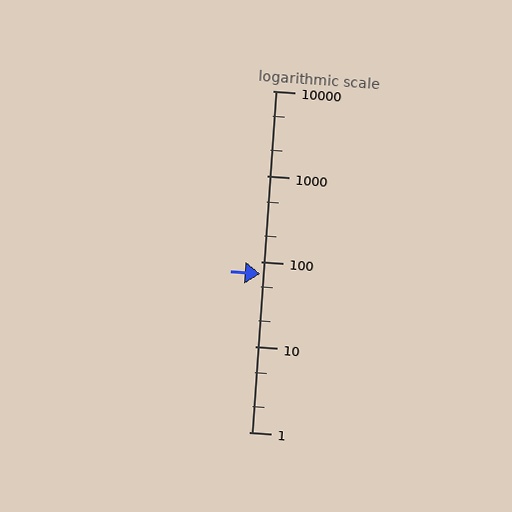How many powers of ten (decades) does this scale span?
The scale spans 4 decades, from 1 to 10000.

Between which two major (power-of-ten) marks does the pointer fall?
The pointer is between 10 and 100.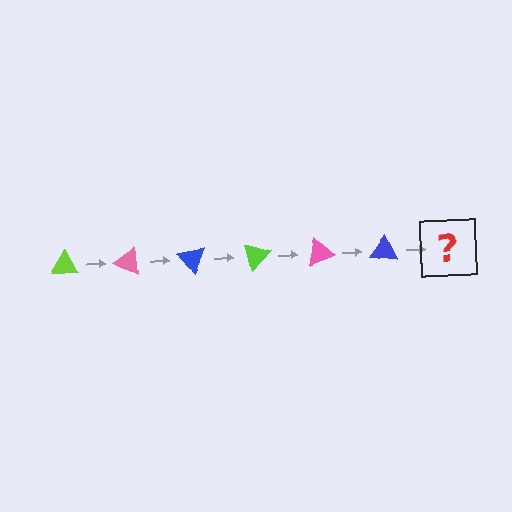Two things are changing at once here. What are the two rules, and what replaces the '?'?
The two rules are that it rotates 25 degrees each step and the color cycles through lime, pink, and blue. The '?' should be a lime triangle, rotated 150 degrees from the start.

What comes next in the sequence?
The next element should be a lime triangle, rotated 150 degrees from the start.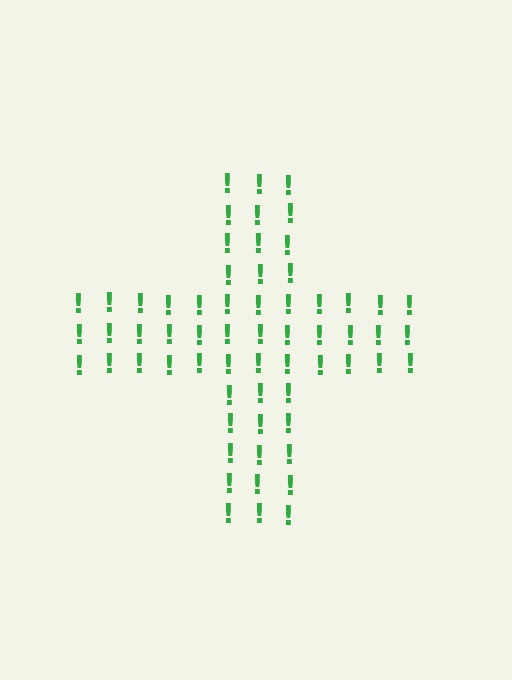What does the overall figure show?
The overall figure shows a cross.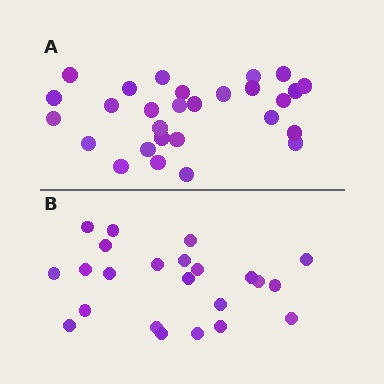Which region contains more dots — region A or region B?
Region A (the top region) has more dots.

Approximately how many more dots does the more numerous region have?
Region A has about 5 more dots than region B.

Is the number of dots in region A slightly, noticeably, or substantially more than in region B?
Region A has only slightly more — the two regions are fairly close. The ratio is roughly 1.2 to 1.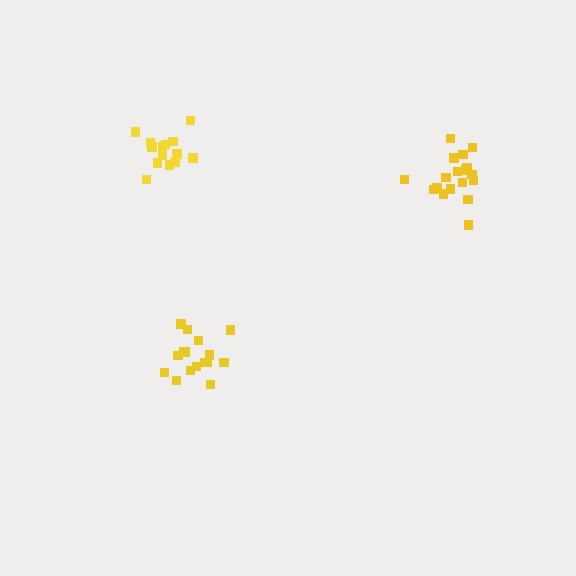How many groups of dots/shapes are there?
There are 3 groups.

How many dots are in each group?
Group 1: 14 dots, Group 2: 16 dots, Group 3: 18 dots (48 total).